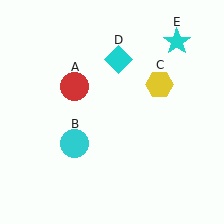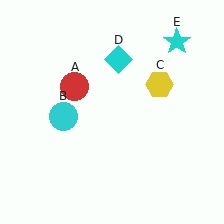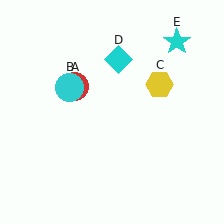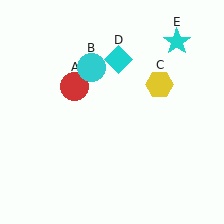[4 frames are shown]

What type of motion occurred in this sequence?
The cyan circle (object B) rotated clockwise around the center of the scene.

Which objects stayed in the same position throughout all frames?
Red circle (object A) and yellow hexagon (object C) and cyan diamond (object D) and cyan star (object E) remained stationary.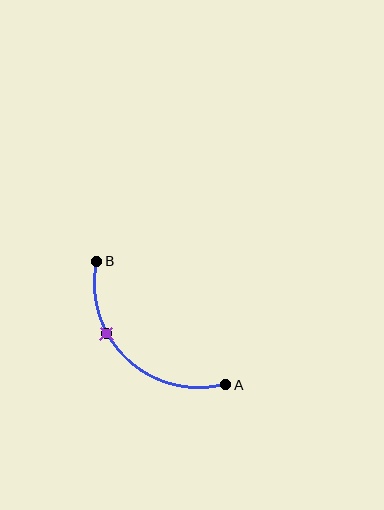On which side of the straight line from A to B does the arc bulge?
The arc bulges below and to the left of the straight line connecting A and B.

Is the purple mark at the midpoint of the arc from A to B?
No. The purple mark lies on the arc but is closer to endpoint B. The arc midpoint would be at the point on the curve equidistant along the arc from both A and B.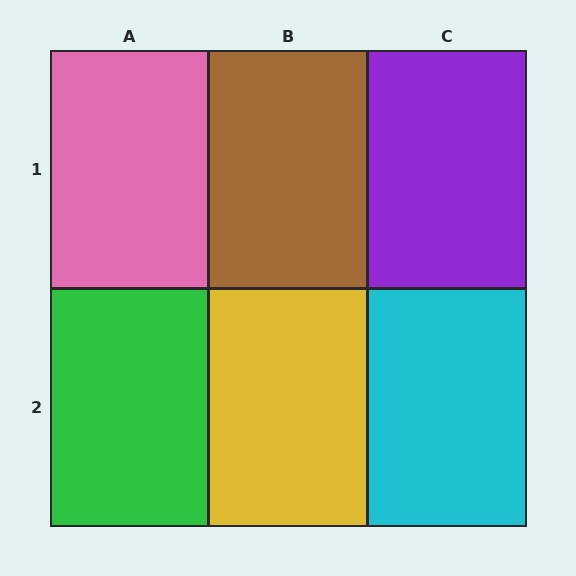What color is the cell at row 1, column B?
Brown.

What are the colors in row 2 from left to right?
Green, yellow, cyan.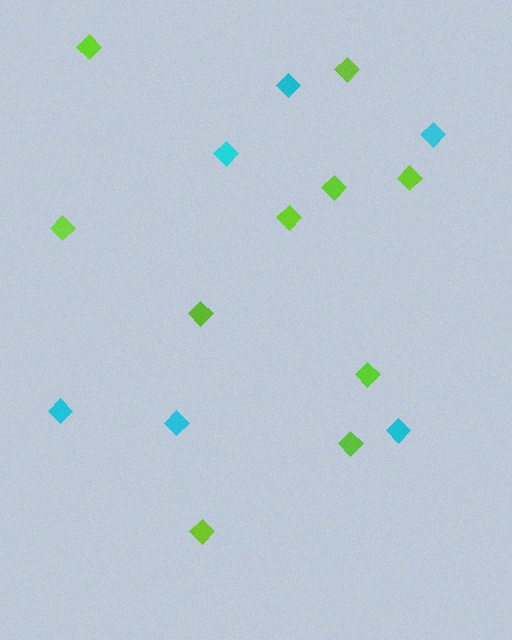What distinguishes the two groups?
There are 2 groups: one group of cyan diamonds (6) and one group of lime diamonds (10).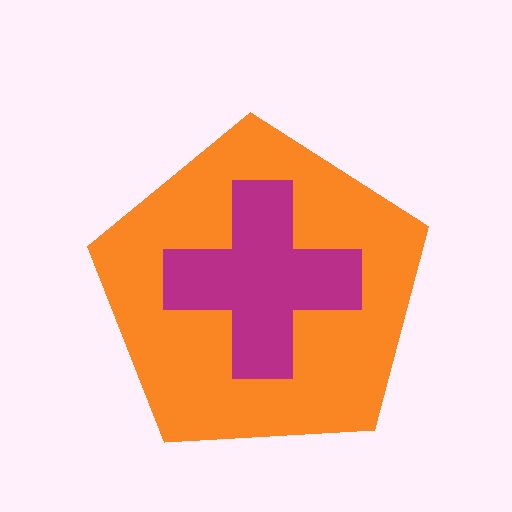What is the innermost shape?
The magenta cross.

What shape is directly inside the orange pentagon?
The magenta cross.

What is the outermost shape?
The orange pentagon.